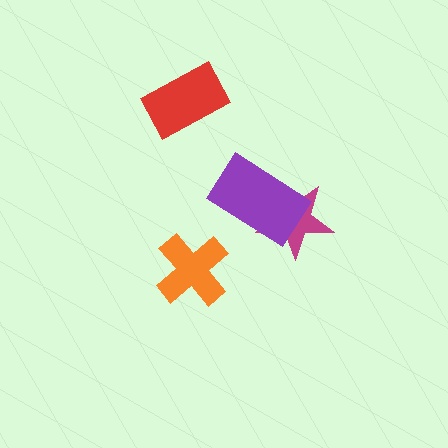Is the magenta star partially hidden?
Yes, it is partially covered by another shape.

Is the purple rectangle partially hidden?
No, no other shape covers it.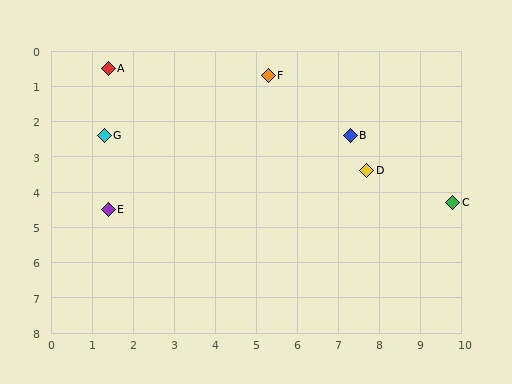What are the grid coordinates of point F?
Point F is at approximately (5.3, 0.7).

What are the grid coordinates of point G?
Point G is at approximately (1.3, 2.4).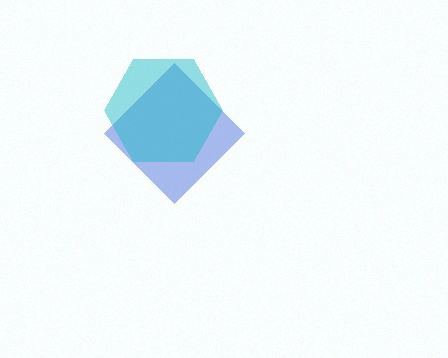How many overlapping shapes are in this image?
There are 2 overlapping shapes in the image.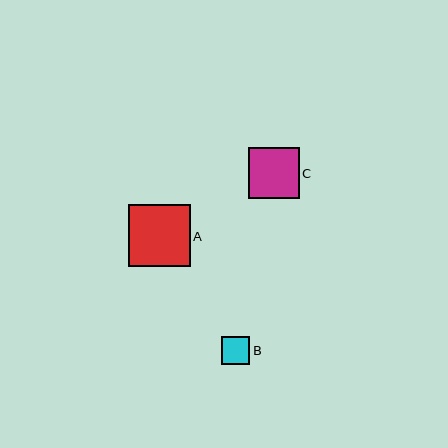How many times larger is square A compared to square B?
Square A is approximately 2.2 times the size of square B.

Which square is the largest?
Square A is the largest with a size of approximately 61 pixels.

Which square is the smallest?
Square B is the smallest with a size of approximately 28 pixels.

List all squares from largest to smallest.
From largest to smallest: A, C, B.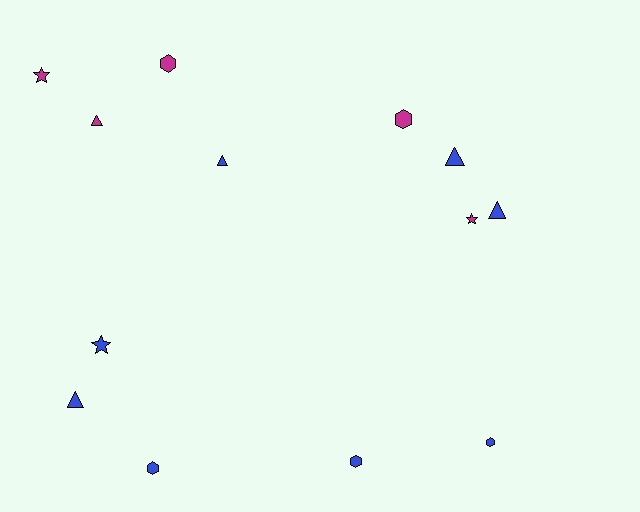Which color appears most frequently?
Blue, with 8 objects.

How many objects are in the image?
There are 13 objects.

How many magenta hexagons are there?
There are 2 magenta hexagons.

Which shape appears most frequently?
Triangle, with 5 objects.